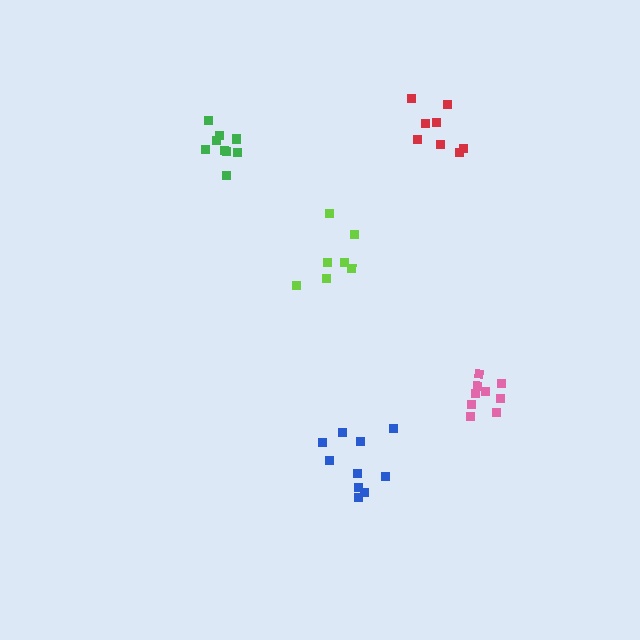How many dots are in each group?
Group 1: 7 dots, Group 2: 8 dots, Group 3: 10 dots, Group 4: 9 dots, Group 5: 9 dots (43 total).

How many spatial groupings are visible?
There are 5 spatial groupings.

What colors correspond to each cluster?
The clusters are colored: lime, red, blue, pink, green.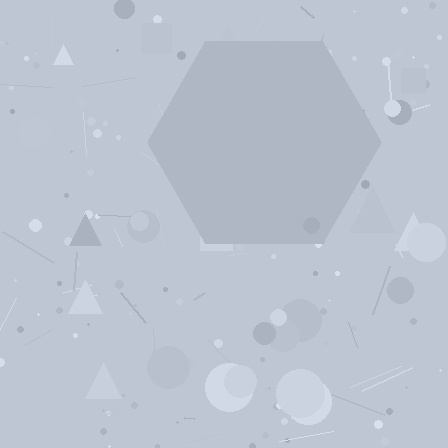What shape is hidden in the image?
A hexagon is hidden in the image.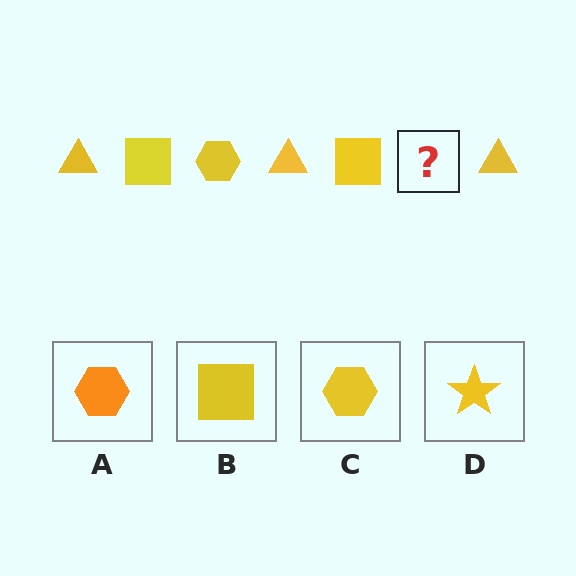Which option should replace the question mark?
Option C.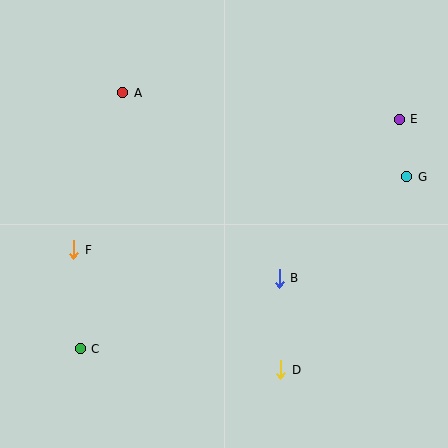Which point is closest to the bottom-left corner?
Point C is closest to the bottom-left corner.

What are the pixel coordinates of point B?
Point B is at (279, 278).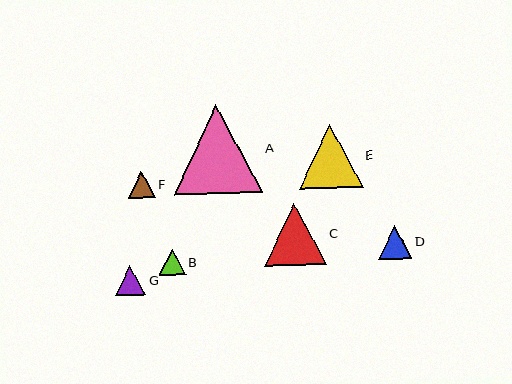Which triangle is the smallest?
Triangle F is the smallest with a size of approximately 26 pixels.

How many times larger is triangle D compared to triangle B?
Triangle D is approximately 1.3 times the size of triangle B.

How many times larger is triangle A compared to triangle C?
Triangle A is approximately 1.4 times the size of triangle C.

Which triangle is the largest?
Triangle A is the largest with a size of approximately 89 pixels.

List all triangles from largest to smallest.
From largest to smallest: A, E, C, D, G, B, F.